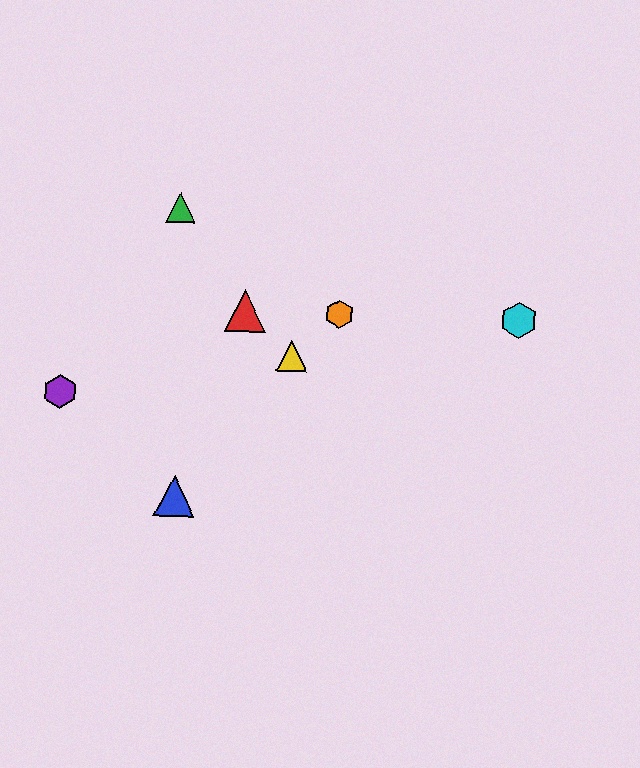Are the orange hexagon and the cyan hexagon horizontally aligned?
Yes, both are at y≈314.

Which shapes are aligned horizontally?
The red triangle, the orange hexagon, the cyan hexagon are aligned horizontally.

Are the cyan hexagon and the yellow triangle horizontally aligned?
No, the cyan hexagon is at y≈320 and the yellow triangle is at y≈356.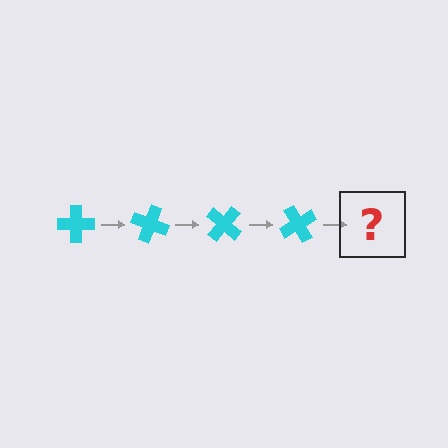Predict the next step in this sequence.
The next step is a cyan cross rotated 80 degrees.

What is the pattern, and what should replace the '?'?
The pattern is that the cross rotates 20 degrees each step. The '?' should be a cyan cross rotated 80 degrees.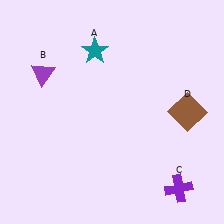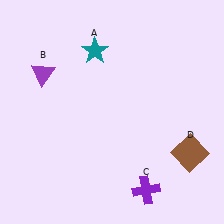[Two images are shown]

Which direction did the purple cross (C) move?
The purple cross (C) moved left.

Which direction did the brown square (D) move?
The brown square (D) moved down.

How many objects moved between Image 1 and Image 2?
2 objects moved between the two images.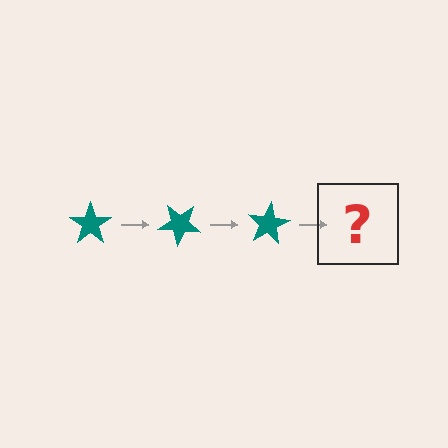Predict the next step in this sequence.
The next step is a teal star rotated 120 degrees.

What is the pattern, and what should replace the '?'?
The pattern is that the star rotates 40 degrees each step. The '?' should be a teal star rotated 120 degrees.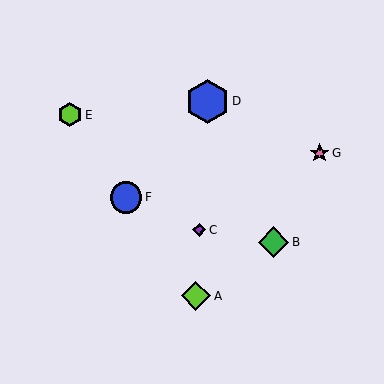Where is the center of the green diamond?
The center of the green diamond is at (274, 242).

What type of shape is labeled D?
Shape D is a blue hexagon.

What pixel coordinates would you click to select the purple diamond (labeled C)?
Click at (199, 230) to select the purple diamond C.